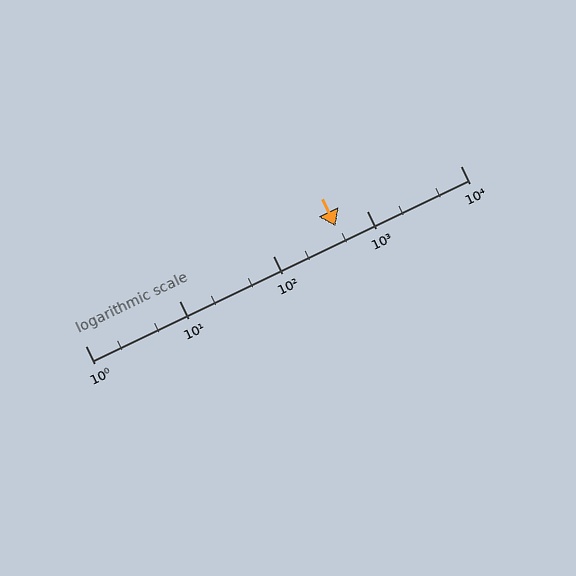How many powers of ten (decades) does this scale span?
The scale spans 4 decades, from 1 to 10000.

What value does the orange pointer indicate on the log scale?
The pointer indicates approximately 470.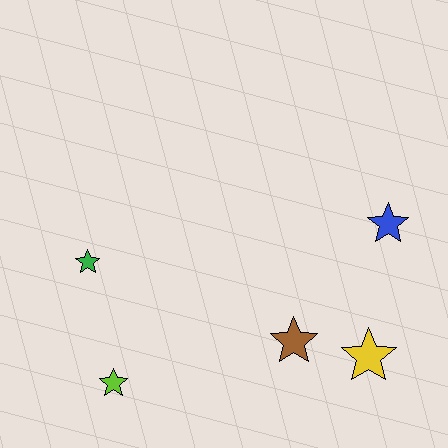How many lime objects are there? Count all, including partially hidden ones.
There is 1 lime object.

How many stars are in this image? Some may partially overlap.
There are 5 stars.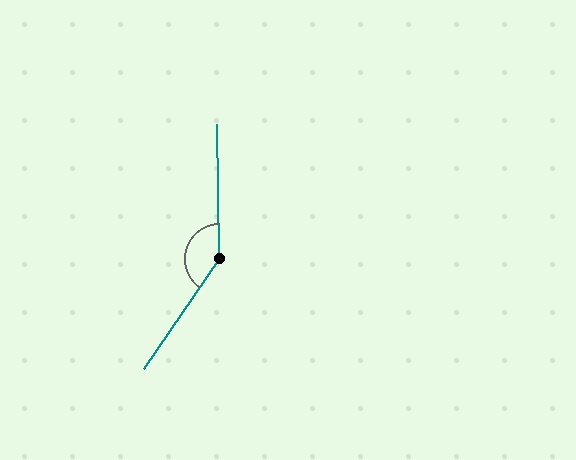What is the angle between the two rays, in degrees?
Approximately 144 degrees.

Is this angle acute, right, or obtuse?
It is obtuse.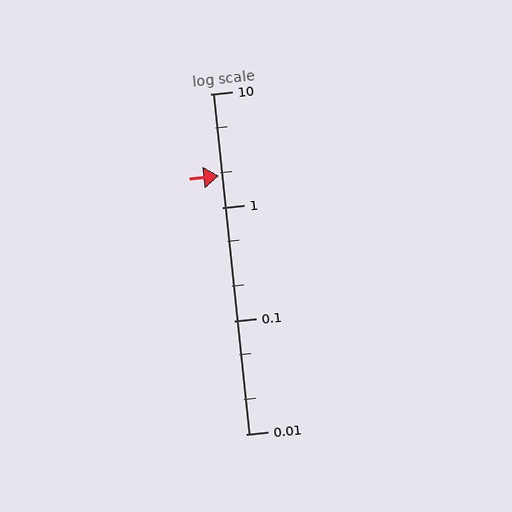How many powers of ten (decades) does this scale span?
The scale spans 3 decades, from 0.01 to 10.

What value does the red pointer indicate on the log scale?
The pointer indicates approximately 1.9.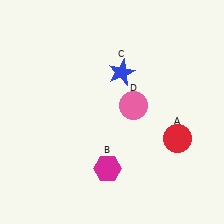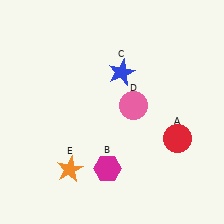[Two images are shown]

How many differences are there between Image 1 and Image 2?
There is 1 difference between the two images.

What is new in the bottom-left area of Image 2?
An orange star (E) was added in the bottom-left area of Image 2.